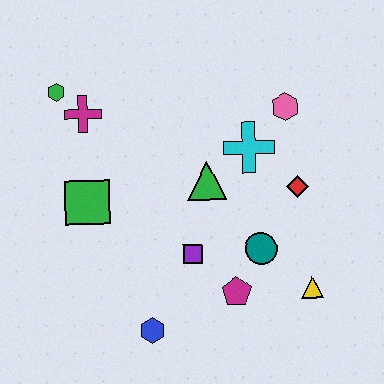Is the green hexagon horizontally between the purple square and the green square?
No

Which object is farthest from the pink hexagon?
The blue hexagon is farthest from the pink hexagon.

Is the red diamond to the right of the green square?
Yes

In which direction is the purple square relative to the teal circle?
The purple square is to the left of the teal circle.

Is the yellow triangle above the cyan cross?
No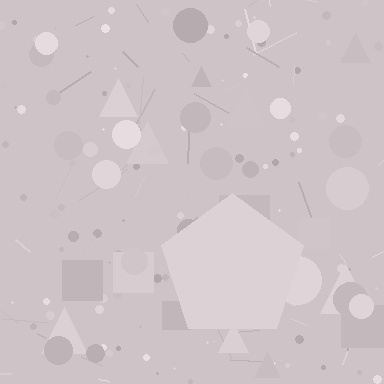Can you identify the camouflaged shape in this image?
The camouflaged shape is a pentagon.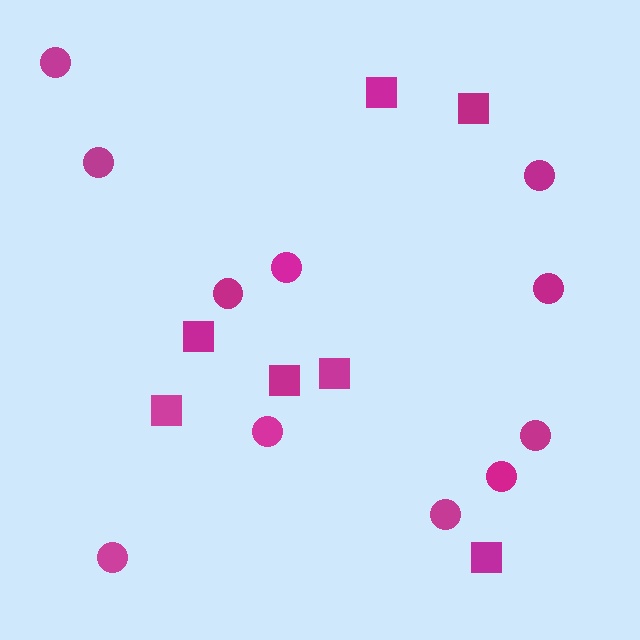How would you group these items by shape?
There are 2 groups: one group of squares (7) and one group of circles (11).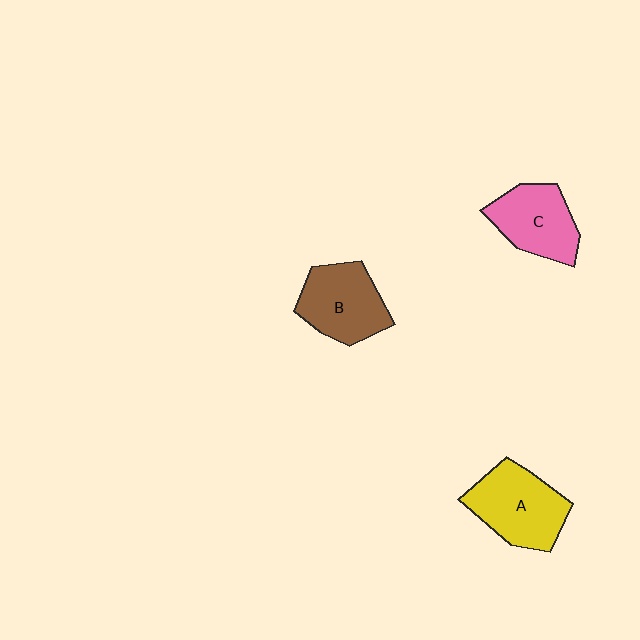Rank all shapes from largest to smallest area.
From largest to smallest: A (yellow), B (brown), C (pink).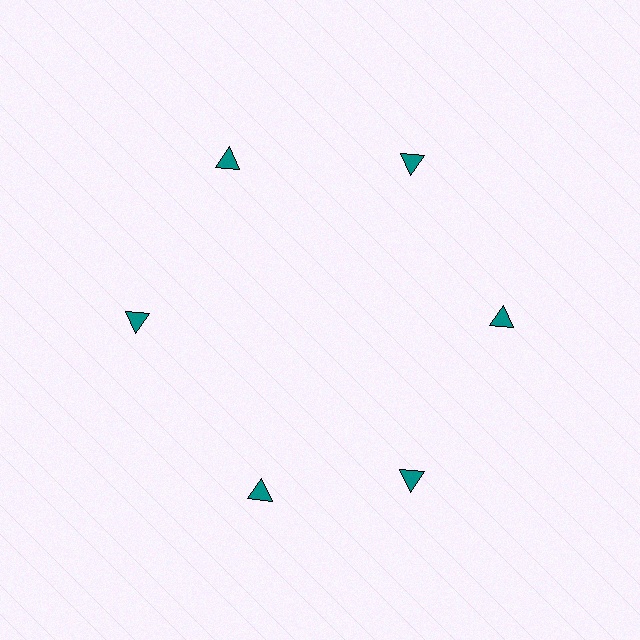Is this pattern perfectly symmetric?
No. The 6 teal triangles are arranged in a ring, but one element near the 7 o'clock position is rotated out of alignment along the ring, breaking the 6-fold rotational symmetry.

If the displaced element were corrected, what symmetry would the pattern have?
It would have 6-fold rotational symmetry — the pattern would map onto itself every 60 degrees.